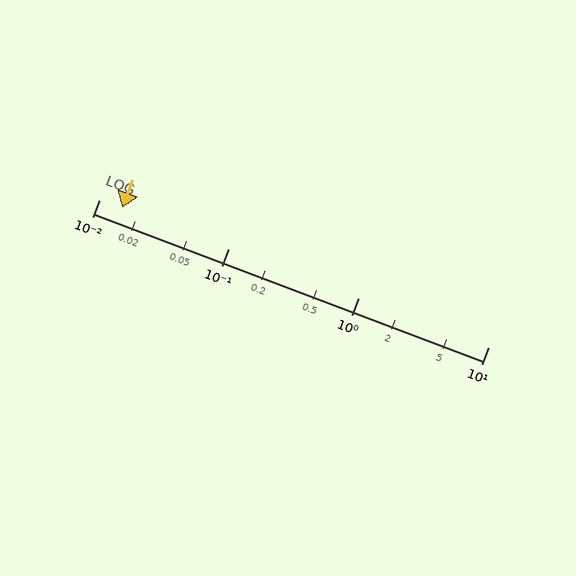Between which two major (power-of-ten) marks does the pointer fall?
The pointer is between 0.01 and 0.1.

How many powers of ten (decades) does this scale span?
The scale spans 3 decades, from 0.01 to 10.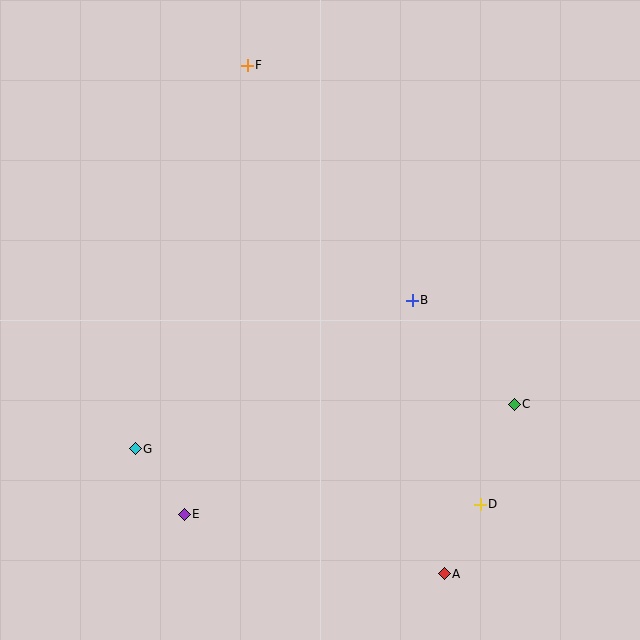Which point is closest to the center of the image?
Point B at (412, 300) is closest to the center.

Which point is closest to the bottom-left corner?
Point E is closest to the bottom-left corner.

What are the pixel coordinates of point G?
Point G is at (135, 449).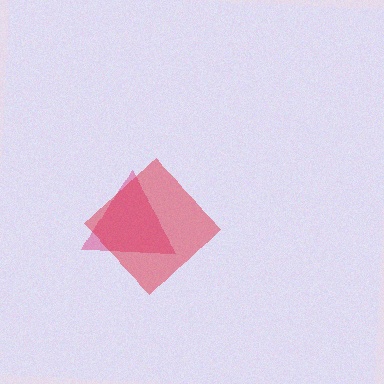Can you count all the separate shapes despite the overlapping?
Yes, there are 2 separate shapes.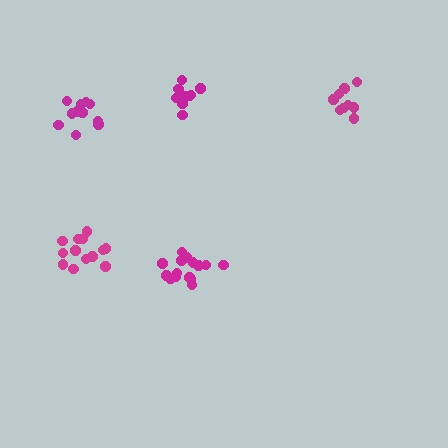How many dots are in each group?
Group 1: 15 dots, Group 2: 14 dots, Group 3: 9 dots, Group 4: 9 dots, Group 5: 11 dots (58 total).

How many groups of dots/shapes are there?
There are 5 groups.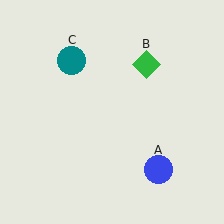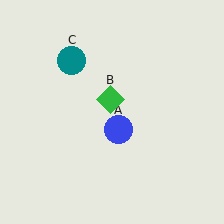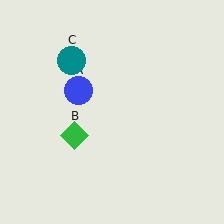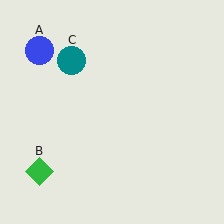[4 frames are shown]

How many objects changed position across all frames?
2 objects changed position: blue circle (object A), green diamond (object B).